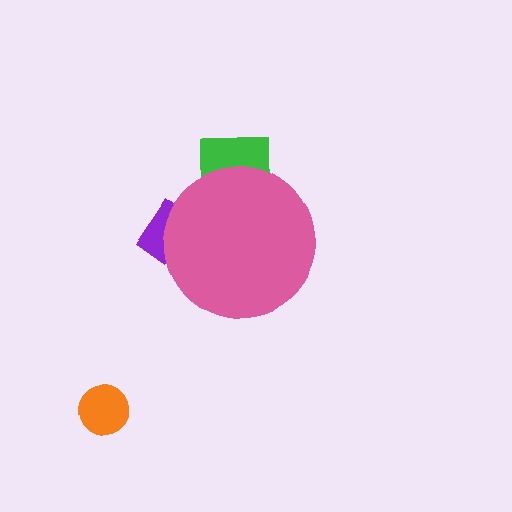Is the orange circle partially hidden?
No, the orange circle is fully visible.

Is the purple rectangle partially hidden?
Yes, the purple rectangle is partially hidden behind the pink circle.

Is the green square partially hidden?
Yes, the green square is partially hidden behind the pink circle.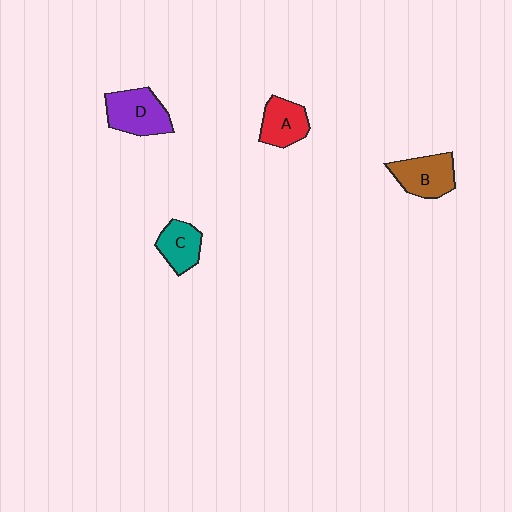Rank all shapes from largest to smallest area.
From largest to smallest: D (purple), B (brown), A (red), C (teal).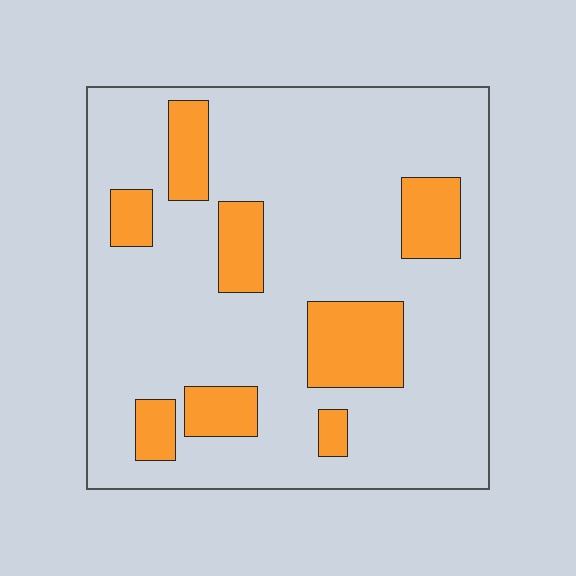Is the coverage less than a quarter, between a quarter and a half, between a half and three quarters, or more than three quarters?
Less than a quarter.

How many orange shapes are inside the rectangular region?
8.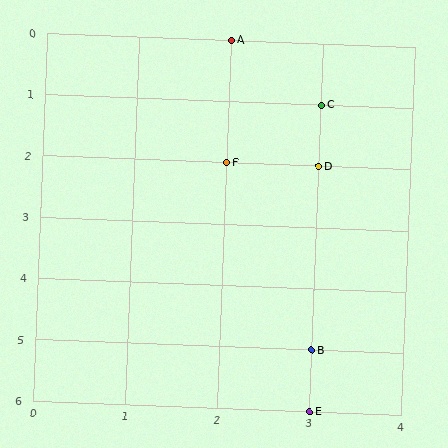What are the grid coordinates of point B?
Point B is at grid coordinates (3, 5).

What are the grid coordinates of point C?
Point C is at grid coordinates (3, 1).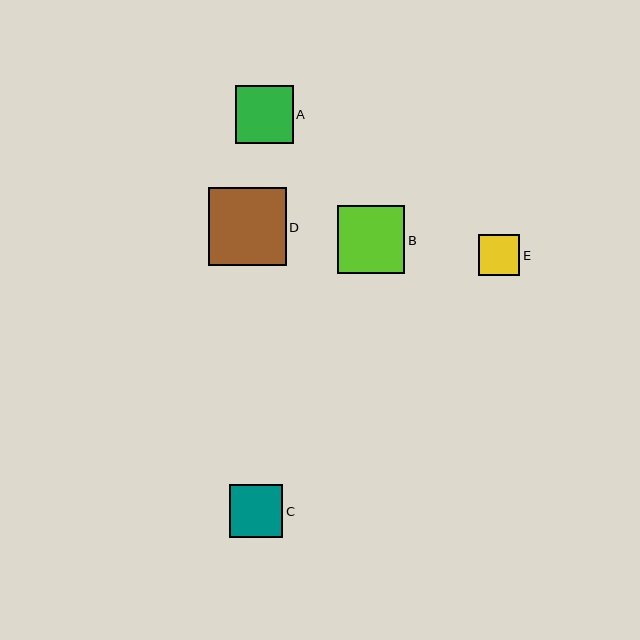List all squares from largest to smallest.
From largest to smallest: D, B, A, C, E.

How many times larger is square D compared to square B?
Square D is approximately 1.2 times the size of square B.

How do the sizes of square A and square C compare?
Square A and square C are approximately the same size.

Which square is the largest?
Square D is the largest with a size of approximately 78 pixels.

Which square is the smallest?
Square E is the smallest with a size of approximately 41 pixels.